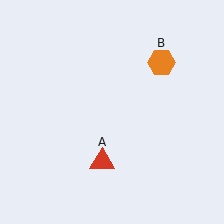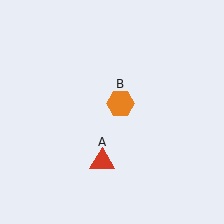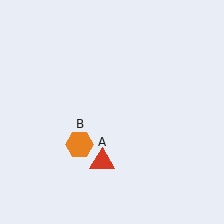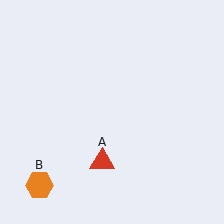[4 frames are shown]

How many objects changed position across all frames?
1 object changed position: orange hexagon (object B).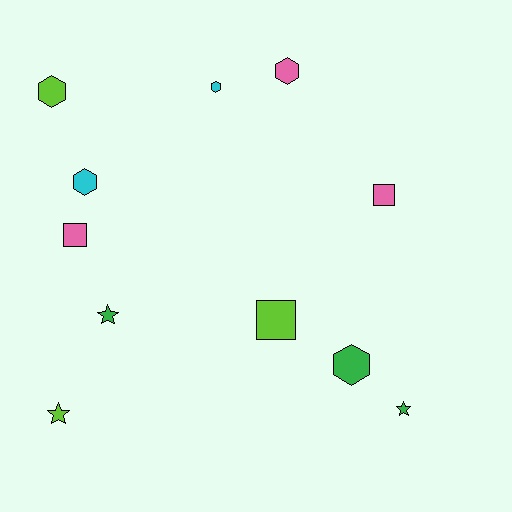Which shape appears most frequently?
Hexagon, with 5 objects.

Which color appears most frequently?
Green, with 3 objects.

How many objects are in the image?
There are 11 objects.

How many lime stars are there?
There is 1 lime star.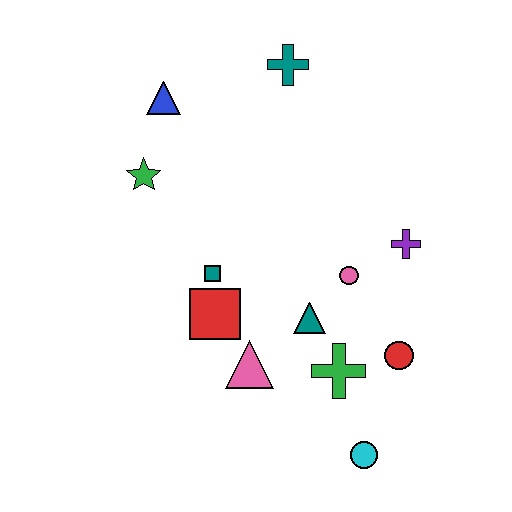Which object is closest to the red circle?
The green cross is closest to the red circle.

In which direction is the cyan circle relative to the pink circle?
The cyan circle is below the pink circle.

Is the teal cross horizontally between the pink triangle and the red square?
No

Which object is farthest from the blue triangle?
The cyan circle is farthest from the blue triangle.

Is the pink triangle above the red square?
No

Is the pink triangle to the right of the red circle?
No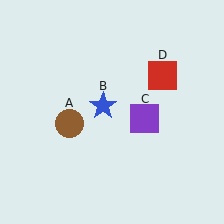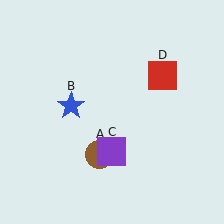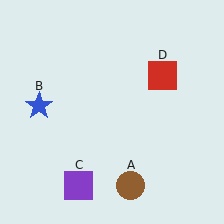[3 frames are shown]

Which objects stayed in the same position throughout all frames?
Red square (object D) remained stationary.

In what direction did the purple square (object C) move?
The purple square (object C) moved down and to the left.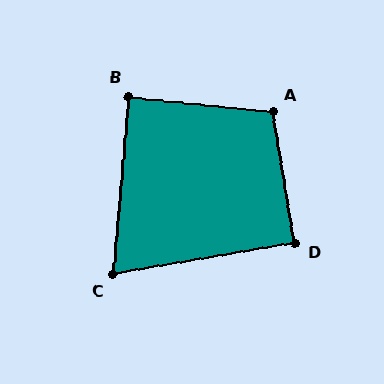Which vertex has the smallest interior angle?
C, at approximately 75 degrees.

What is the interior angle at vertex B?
Approximately 89 degrees (approximately right).